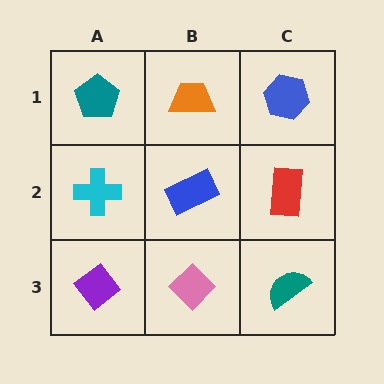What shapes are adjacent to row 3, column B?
A blue rectangle (row 2, column B), a purple diamond (row 3, column A), a teal semicircle (row 3, column C).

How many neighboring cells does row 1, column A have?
2.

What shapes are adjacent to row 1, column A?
A cyan cross (row 2, column A), an orange trapezoid (row 1, column B).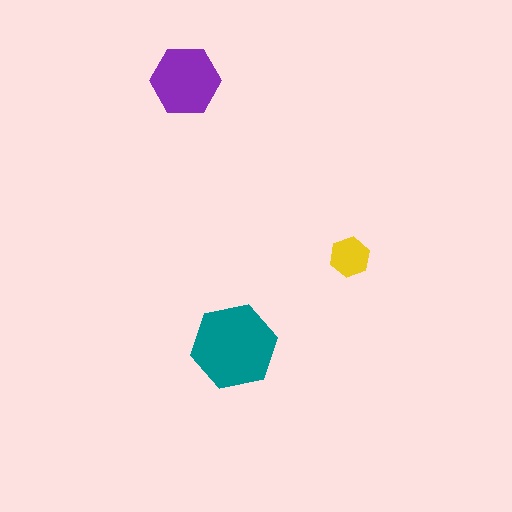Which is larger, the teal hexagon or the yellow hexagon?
The teal one.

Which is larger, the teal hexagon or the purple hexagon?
The teal one.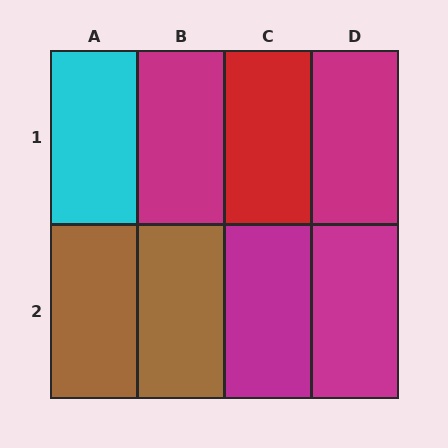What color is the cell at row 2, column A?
Brown.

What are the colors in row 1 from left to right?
Cyan, magenta, red, magenta.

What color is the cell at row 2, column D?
Magenta.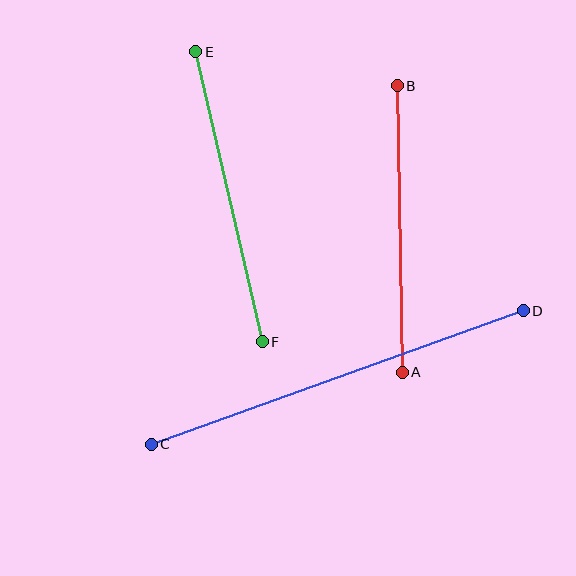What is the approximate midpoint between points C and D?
The midpoint is at approximately (337, 377) pixels.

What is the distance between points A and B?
The distance is approximately 286 pixels.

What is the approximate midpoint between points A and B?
The midpoint is at approximately (400, 229) pixels.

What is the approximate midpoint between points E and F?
The midpoint is at approximately (229, 197) pixels.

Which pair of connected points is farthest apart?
Points C and D are farthest apart.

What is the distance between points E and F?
The distance is approximately 298 pixels.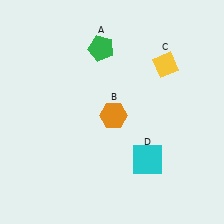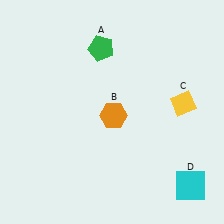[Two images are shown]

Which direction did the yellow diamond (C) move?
The yellow diamond (C) moved down.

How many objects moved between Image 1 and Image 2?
2 objects moved between the two images.